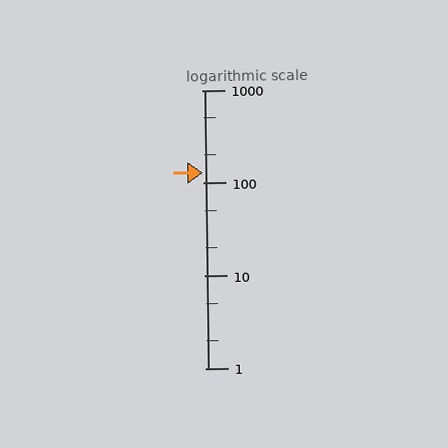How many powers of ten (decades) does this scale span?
The scale spans 3 decades, from 1 to 1000.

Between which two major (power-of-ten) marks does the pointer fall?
The pointer is between 100 and 1000.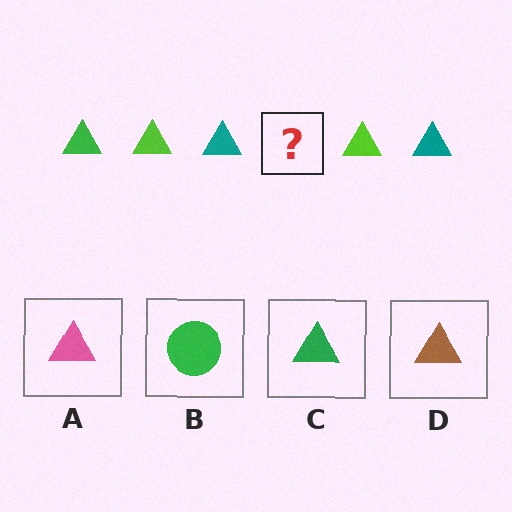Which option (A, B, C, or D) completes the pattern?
C.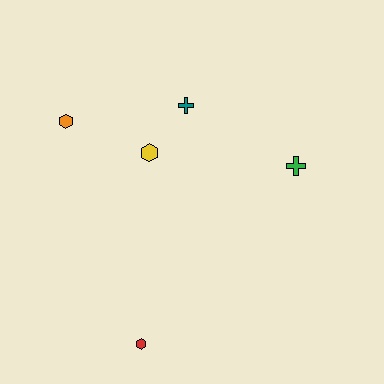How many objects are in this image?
There are 5 objects.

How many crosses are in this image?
There are 2 crosses.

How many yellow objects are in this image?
There is 1 yellow object.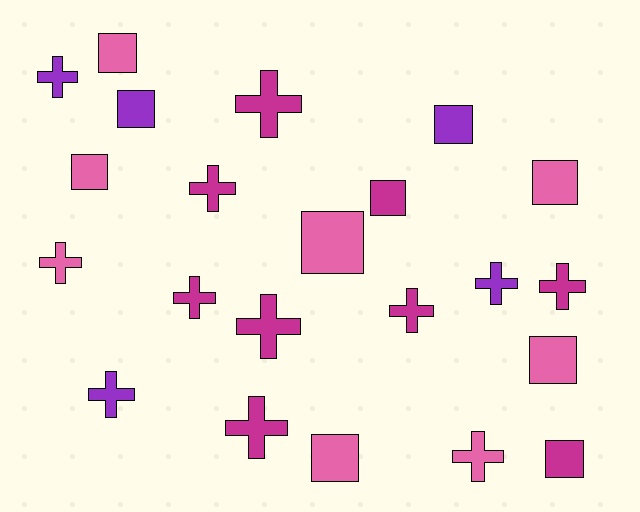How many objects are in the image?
There are 22 objects.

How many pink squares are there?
There are 6 pink squares.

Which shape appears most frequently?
Cross, with 12 objects.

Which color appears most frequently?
Magenta, with 9 objects.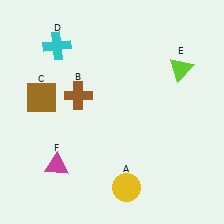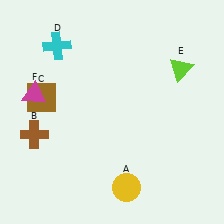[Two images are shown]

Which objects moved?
The objects that moved are: the brown cross (B), the magenta triangle (F).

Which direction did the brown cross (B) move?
The brown cross (B) moved left.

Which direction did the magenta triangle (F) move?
The magenta triangle (F) moved up.